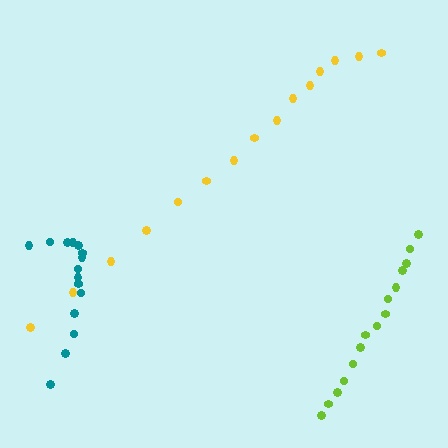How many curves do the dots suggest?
There are 3 distinct paths.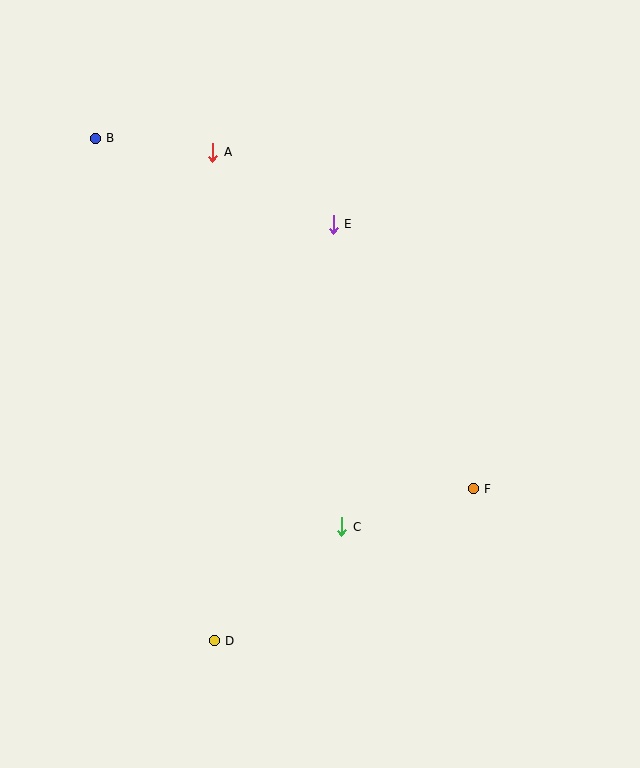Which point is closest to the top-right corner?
Point E is closest to the top-right corner.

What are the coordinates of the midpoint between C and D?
The midpoint between C and D is at (278, 584).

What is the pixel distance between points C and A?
The distance between C and A is 396 pixels.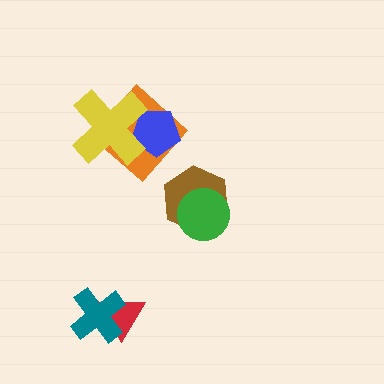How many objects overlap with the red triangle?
1 object overlaps with the red triangle.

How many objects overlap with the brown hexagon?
1 object overlaps with the brown hexagon.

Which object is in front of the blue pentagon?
The yellow cross is in front of the blue pentagon.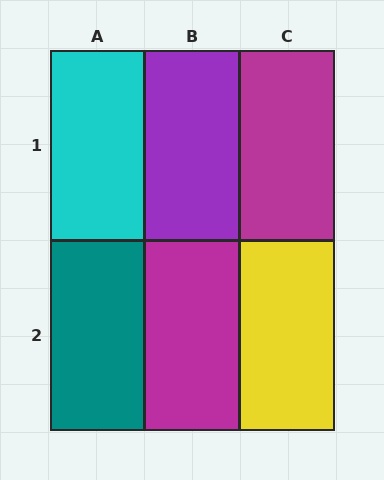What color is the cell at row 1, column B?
Purple.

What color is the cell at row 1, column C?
Magenta.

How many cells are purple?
1 cell is purple.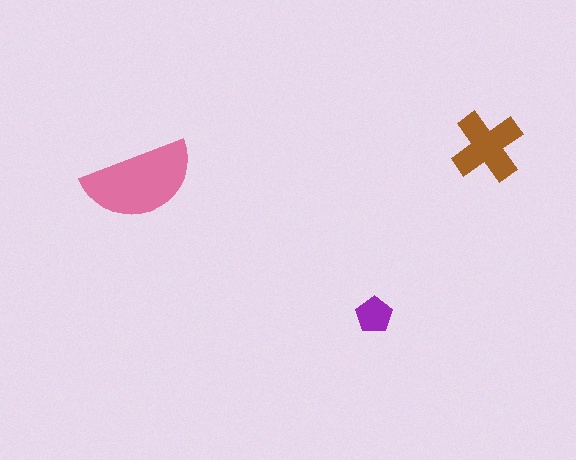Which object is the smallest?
The purple pentagon.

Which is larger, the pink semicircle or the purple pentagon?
The pink semicircle.